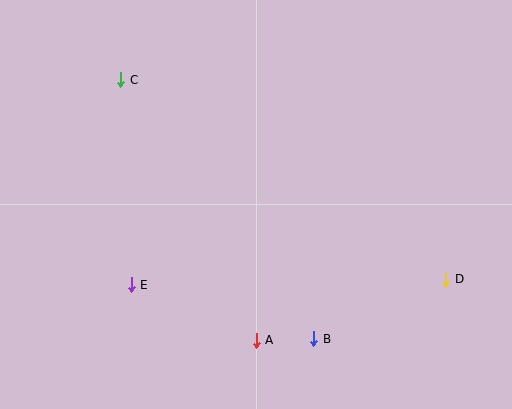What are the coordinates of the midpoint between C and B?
The midpoint between C and B is at (217, 209).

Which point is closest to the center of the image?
Point A at (256, 340) is closest to the center.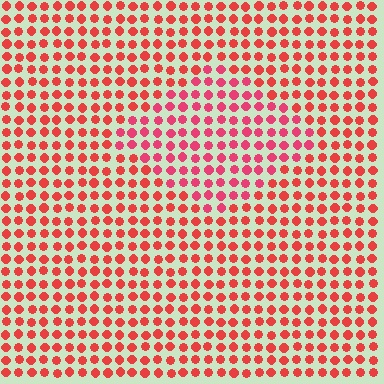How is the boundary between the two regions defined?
The boundary is defined purely by a slight shift in hue (about 19 degrees). Spacing, size, and orientation are identical on both sides.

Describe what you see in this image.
The image is filled with small red elements in a uniform arrangement. A diamond-shaped region is visible where the elements are tinted to a slightly different hue, forming a subtle color boundary.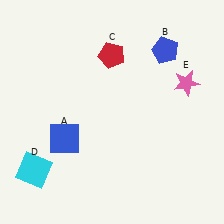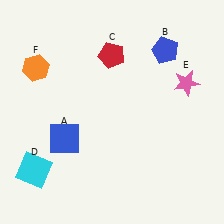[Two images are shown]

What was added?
An orange hexagon (F) was added in Image 2.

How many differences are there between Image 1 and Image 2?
There is 1 difference between the two images.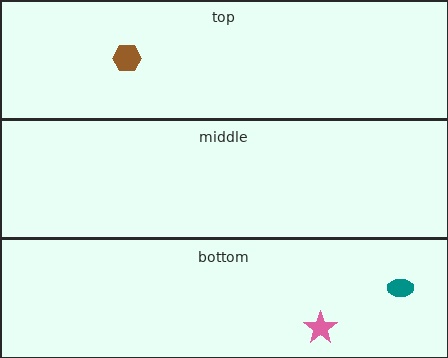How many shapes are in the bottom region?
2.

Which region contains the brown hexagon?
The top region.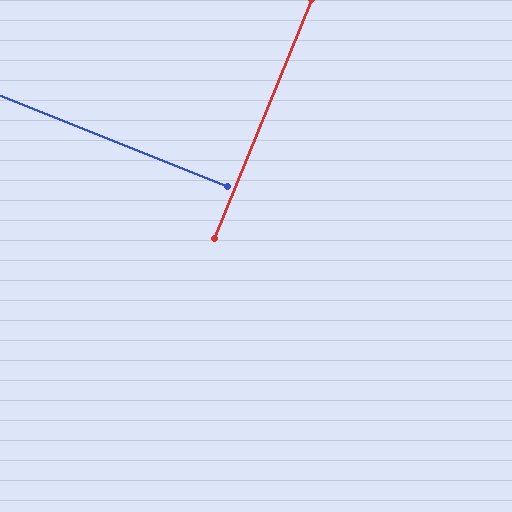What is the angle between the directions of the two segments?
Approximately 90 degrees.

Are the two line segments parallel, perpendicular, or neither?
Perpendicular — they meet at approximately 90°.